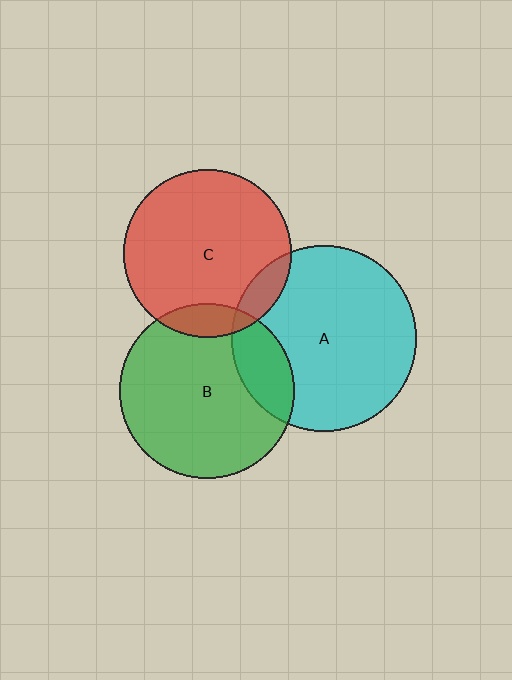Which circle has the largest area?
Circle A (cyan).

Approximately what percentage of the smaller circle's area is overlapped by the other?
Approximately 20%.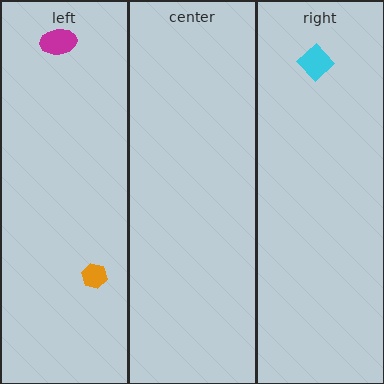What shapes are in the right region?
The cyan diamond.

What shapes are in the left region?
The orange hexagon, the magenta ellipse.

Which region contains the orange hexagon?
The left region.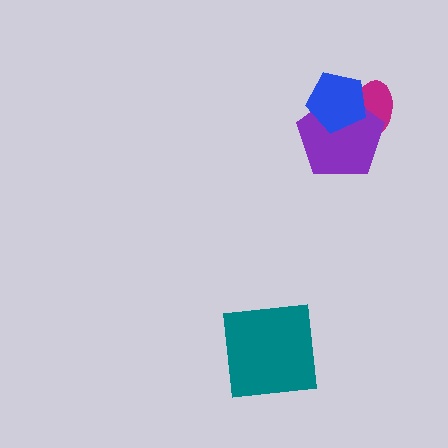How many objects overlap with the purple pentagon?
2 objects overlap with the purple pentagon.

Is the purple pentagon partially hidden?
Yes, it is partially covered by another shape.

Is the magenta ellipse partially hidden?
Yes, it is partially covered by another shape.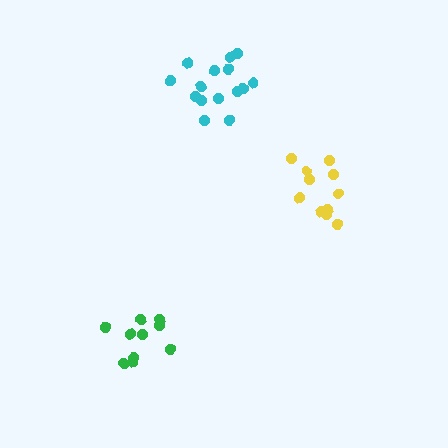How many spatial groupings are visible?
There are 3 spatial groupings.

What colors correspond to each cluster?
The clusters are colored: green, yellow, cyan.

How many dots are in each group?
Group 1: 10 dots, Group 2: 11 dots, Group 3: 15 dots (36 total).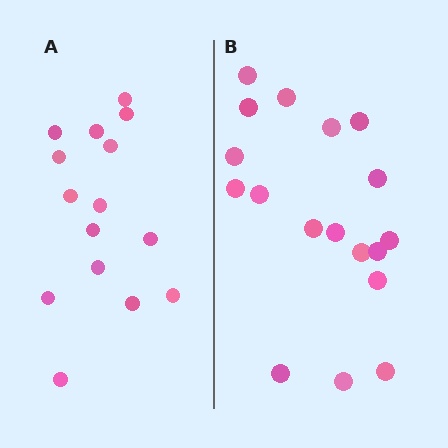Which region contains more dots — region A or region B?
Region B (the right region) has more dots.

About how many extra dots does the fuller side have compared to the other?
Region B has just a few more — roughly 2 or 3 more dots than region A.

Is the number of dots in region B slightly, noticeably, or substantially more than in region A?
Region B has only slightly more — the two regions are fairly close. The ratio is roughly 1.2 to 1.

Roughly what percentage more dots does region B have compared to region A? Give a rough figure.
About 20% more.